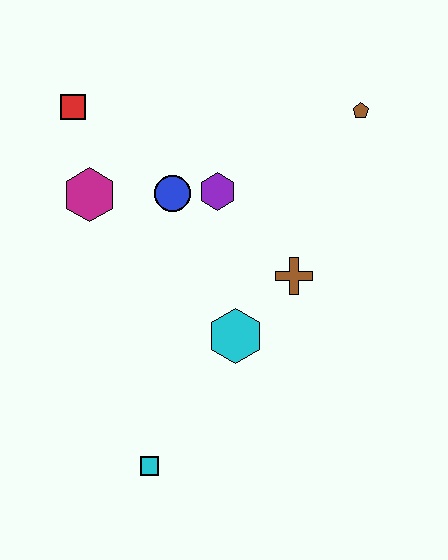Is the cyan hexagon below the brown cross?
Yes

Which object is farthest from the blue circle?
The cyan square is farthest from the blue circle.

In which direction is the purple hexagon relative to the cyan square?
The purple hexagon is above the cyan square.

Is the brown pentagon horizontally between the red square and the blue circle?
No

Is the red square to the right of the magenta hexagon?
No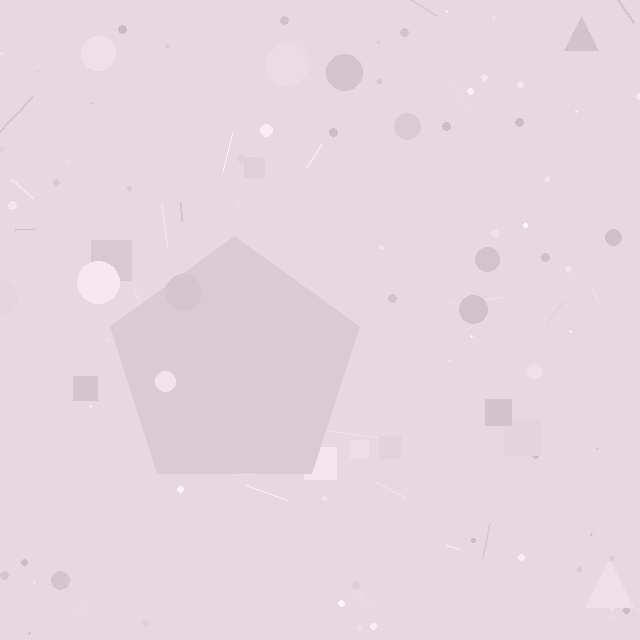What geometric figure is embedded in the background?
A pentagon is embedded in the background.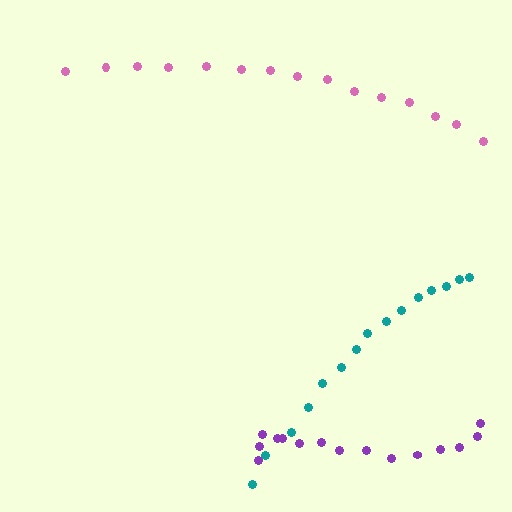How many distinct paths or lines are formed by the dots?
There are 3 distinct paths.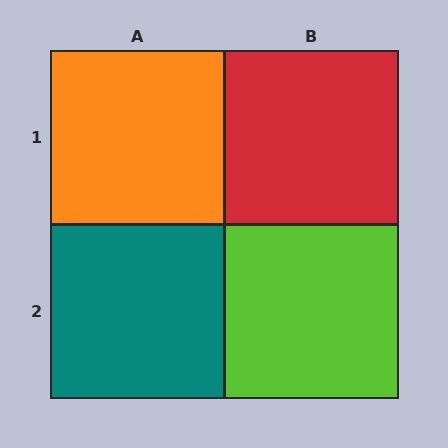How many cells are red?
1 cell is red.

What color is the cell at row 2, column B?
Lime.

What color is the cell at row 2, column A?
Teal.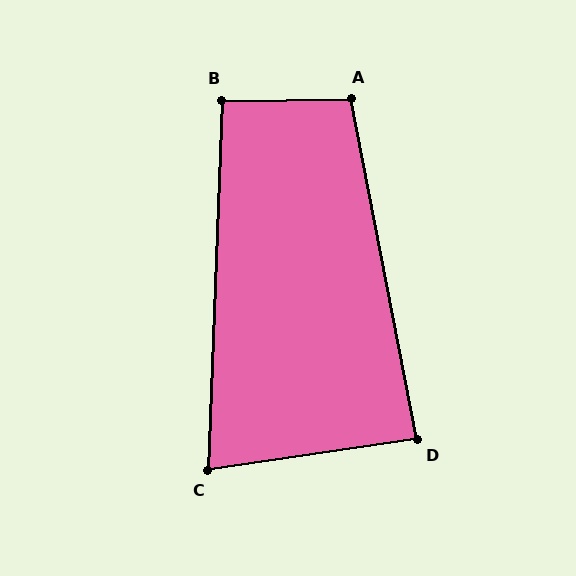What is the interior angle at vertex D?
Approximately 87 degrees (approximately right).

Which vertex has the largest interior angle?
A, at approximately 101 degrees.